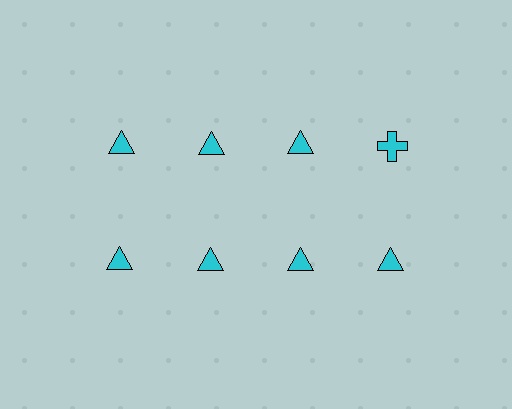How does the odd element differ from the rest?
It has a different shape: cross instead of triangle.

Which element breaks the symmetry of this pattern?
The cyan cross in the top row, second from right column breaks the symmetry. All other shapes are cyan triangles.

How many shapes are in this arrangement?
There are 8 shapes arranged in a grid pattern.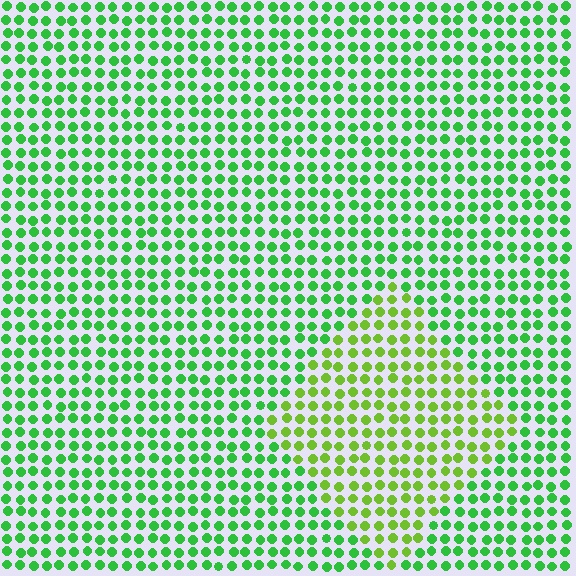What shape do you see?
I see a diamond.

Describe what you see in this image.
The image is filled with small green elements in a uniform arrangement. A diamond-shaped region is visible where the elements are tinted to a slightly different hue, forming a subtle color boundary.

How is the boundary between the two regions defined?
The boundary is defined purely by a slight shift in hue (about 33 degrees). Spacing, size, and orientation are identical on both sides.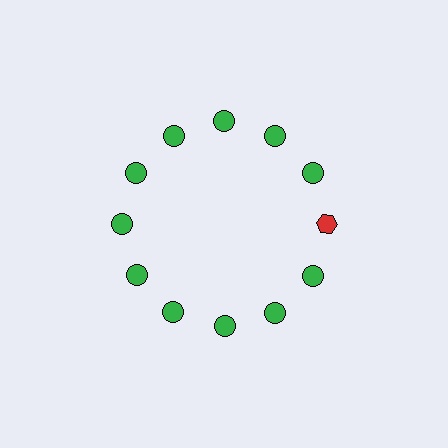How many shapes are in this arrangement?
There are 12 shapes arranged in a ring pattern.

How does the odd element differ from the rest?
It differs in both color (red instead of green) and shape (hexagon instead of circle).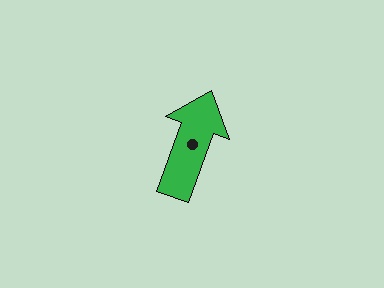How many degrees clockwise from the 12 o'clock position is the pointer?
Approximately 20 degrees.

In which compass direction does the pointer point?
North.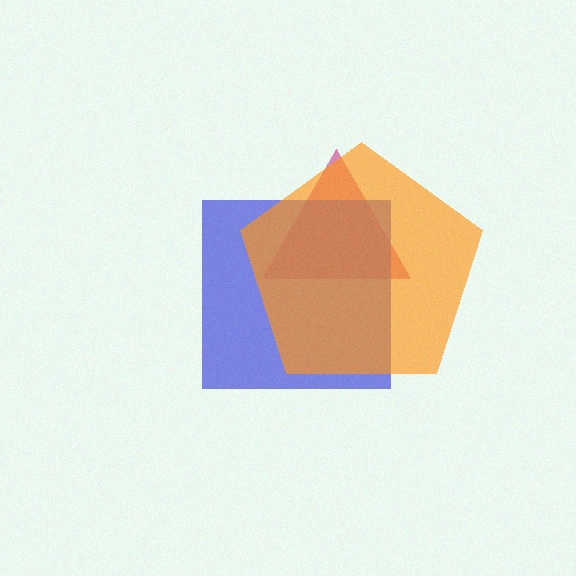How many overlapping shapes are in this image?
There are 3 overlapping shapes in the image.